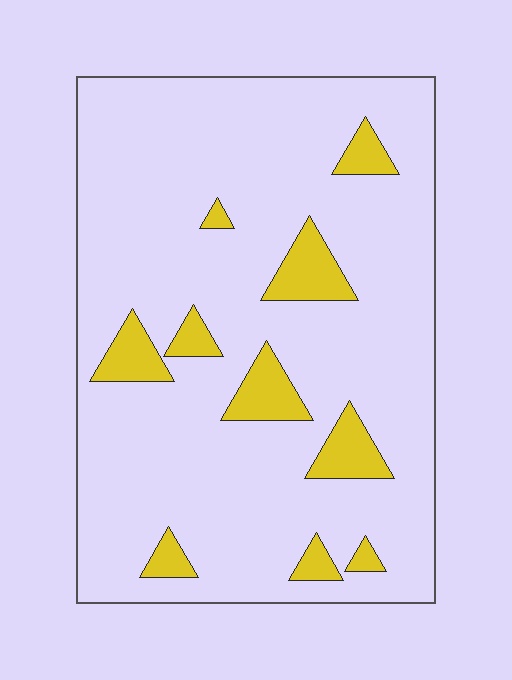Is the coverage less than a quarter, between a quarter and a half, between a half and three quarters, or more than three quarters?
Less than a quarter.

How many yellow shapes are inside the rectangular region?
10.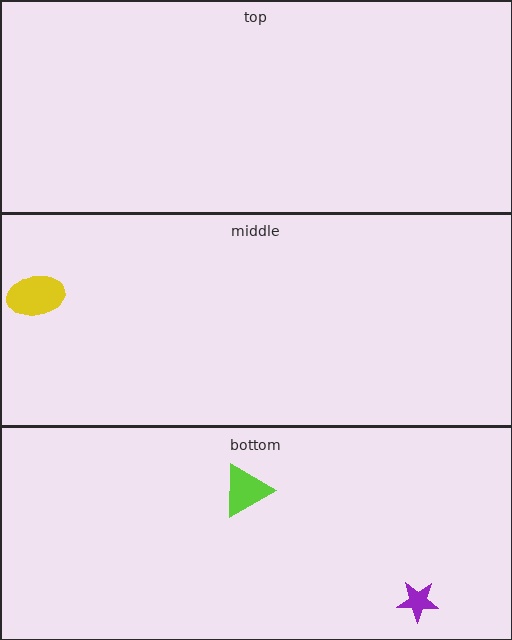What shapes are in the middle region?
The yellow ellipse.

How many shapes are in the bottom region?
2.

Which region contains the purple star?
The bottom region.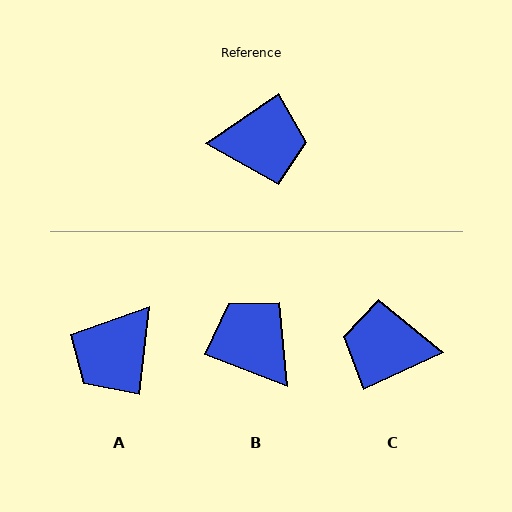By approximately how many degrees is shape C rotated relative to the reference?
Approximately 170 degrees counter-clockwise.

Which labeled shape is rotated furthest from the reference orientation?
C, about 170 degrees away.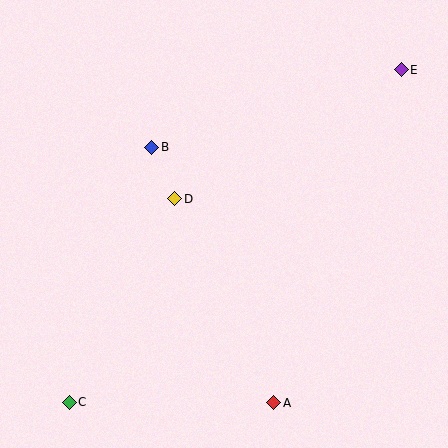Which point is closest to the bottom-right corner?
Point A is closest to the bottom-right corner.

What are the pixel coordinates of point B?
Point B is at (152, 147).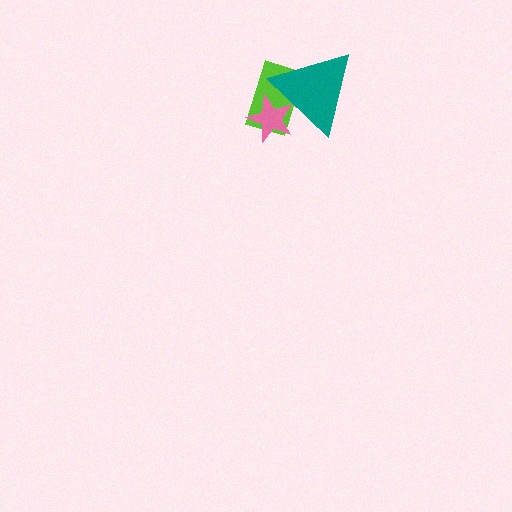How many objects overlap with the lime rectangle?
2 objects overlap with the lime rectangle.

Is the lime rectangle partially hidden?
Yes, it is partially covered by another shape.